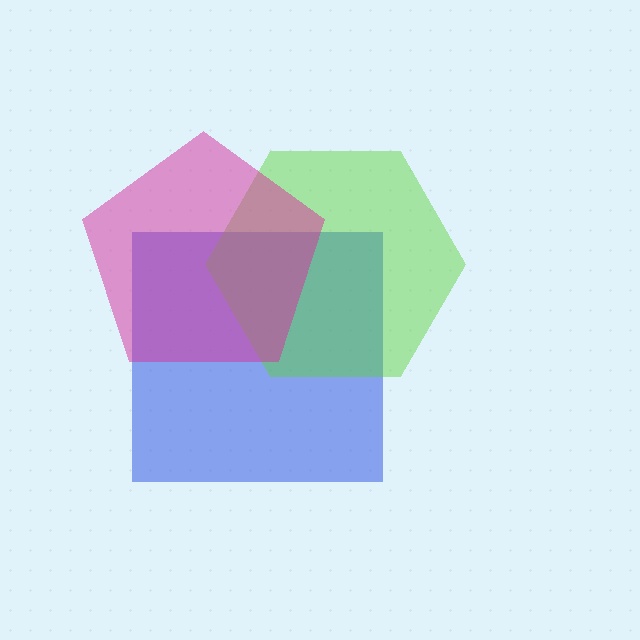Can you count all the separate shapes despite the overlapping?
Yes, there are 3 separate shapes.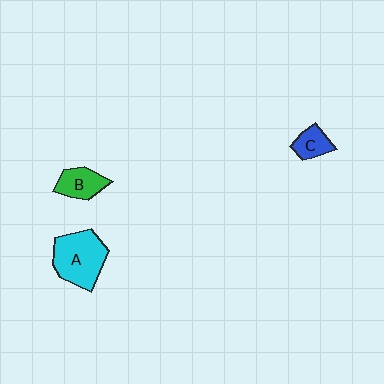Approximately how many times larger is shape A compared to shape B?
Approximately 1.9 times.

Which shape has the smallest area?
Shape C (blue).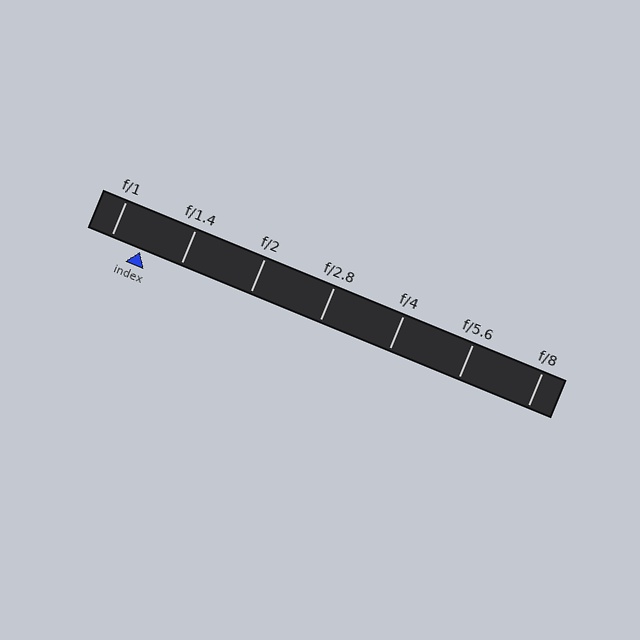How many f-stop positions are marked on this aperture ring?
There are 7 f-stop positions marked.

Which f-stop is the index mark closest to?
The index mark is closest to f/1.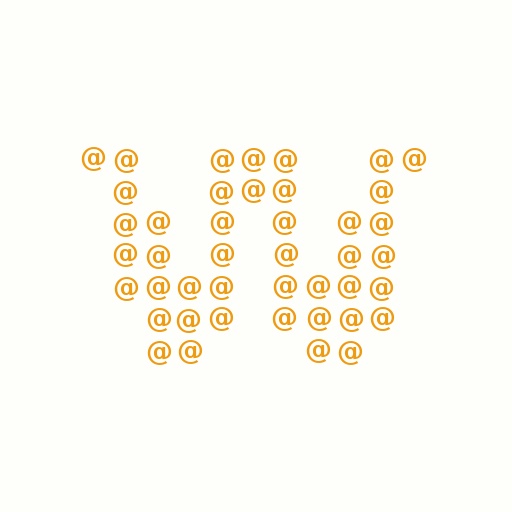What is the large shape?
The large shape is the letter W.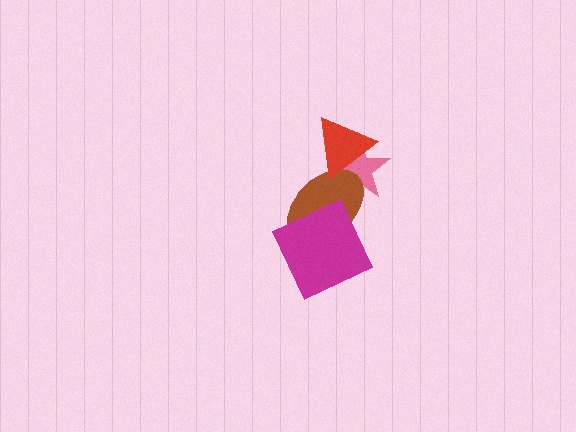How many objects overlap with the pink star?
2 objects overlap with the pink star.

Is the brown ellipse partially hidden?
Yes, it is partially covered by another shape.